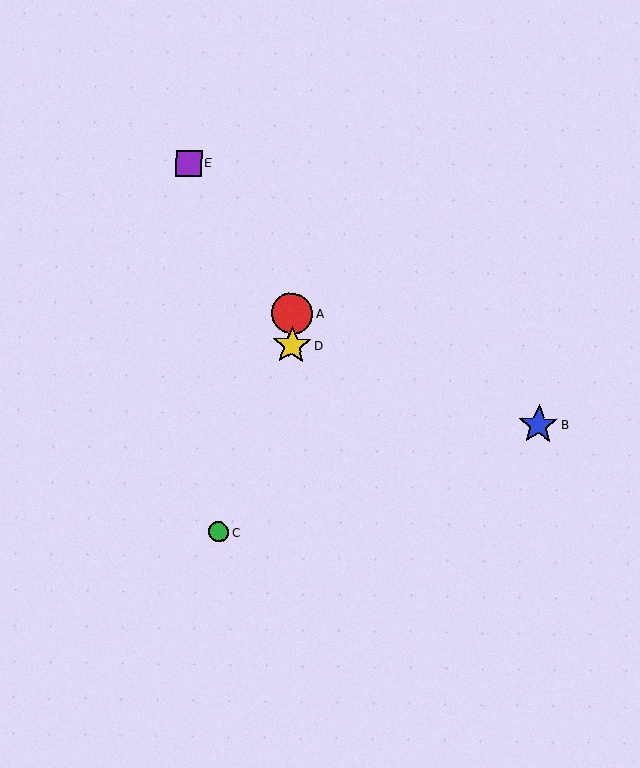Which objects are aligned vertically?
Objects A, D are aligned vertically.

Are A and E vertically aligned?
No, A is at x≈292 and E is at x≈189.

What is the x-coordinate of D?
Object D is at x≈292.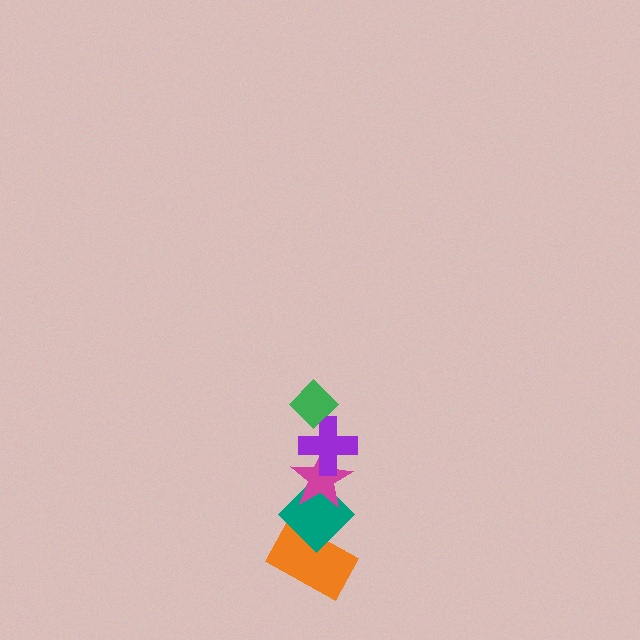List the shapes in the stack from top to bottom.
From top to bottom: the green diamond, the purple cross, the magenta star, the teal diamond, the orange rectangle.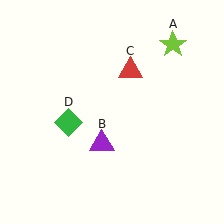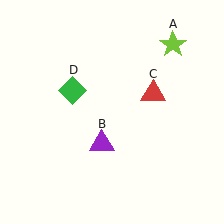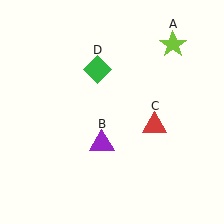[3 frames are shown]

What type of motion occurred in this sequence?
The red triangle (object C), green diamond (object D) rotated clockwise around the center of the scene.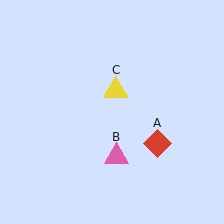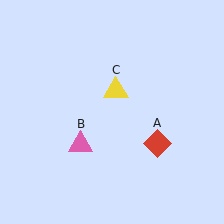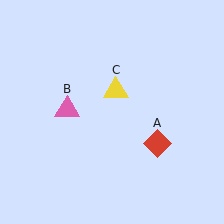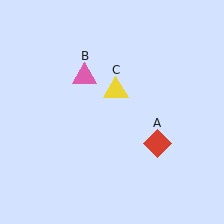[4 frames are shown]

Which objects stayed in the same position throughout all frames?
Red diamond (object A) and yellow triangle (object C) remained stationary.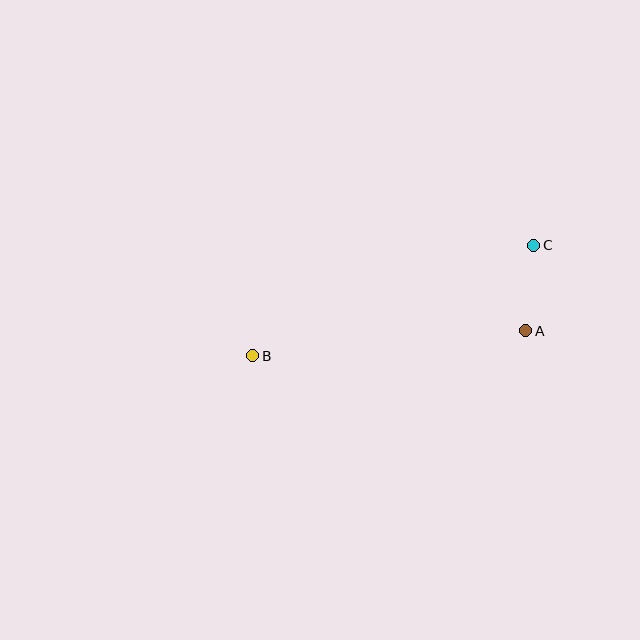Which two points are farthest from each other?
Points B and C are farthest from each other.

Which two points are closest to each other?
Points A and C are closest to each other.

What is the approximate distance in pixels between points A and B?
The distance between A and B is approximately 274 pixels.